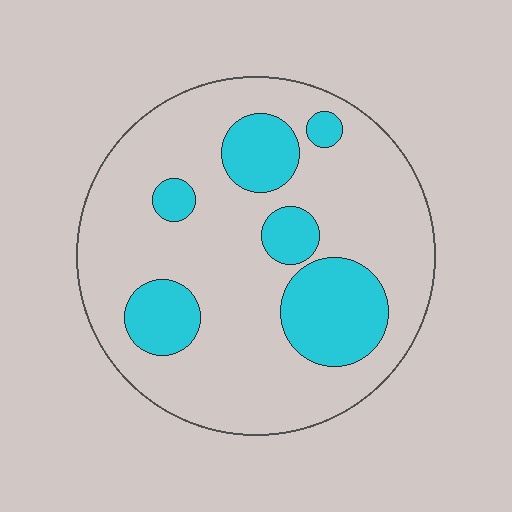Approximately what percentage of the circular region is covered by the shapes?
Approximately 25%.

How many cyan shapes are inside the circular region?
6.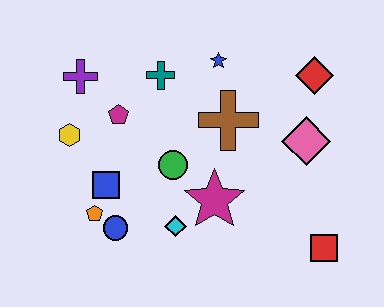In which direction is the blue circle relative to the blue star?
The blue circle is below the blue star.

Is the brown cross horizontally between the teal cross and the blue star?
No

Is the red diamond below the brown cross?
No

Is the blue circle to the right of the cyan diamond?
No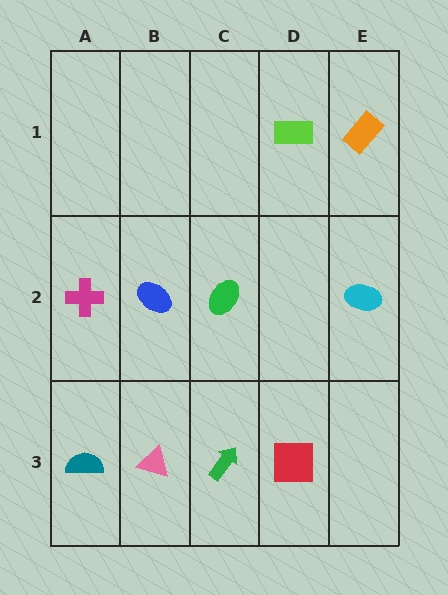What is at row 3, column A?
A teal semicircle.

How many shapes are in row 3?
4 shapes.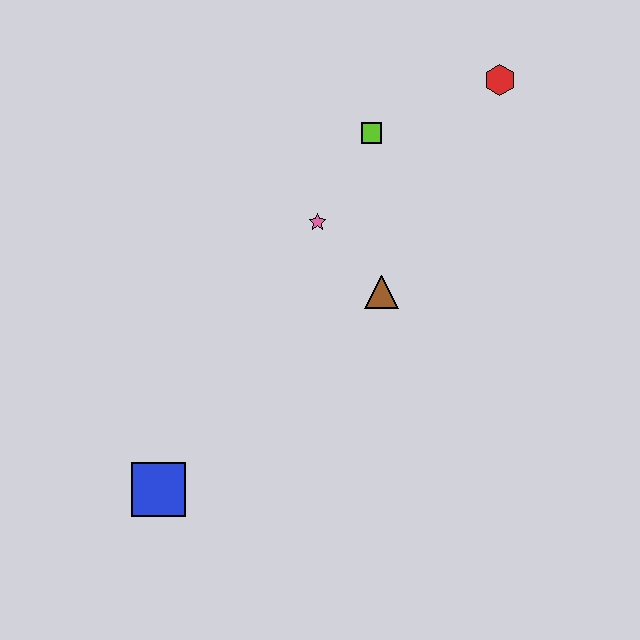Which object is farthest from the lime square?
The blue square is farthest from the lime square.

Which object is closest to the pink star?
The brown triangle is closest to the pink star.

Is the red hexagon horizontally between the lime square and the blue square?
No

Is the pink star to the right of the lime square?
No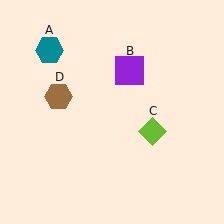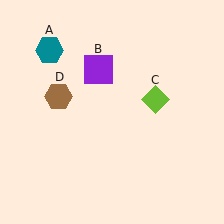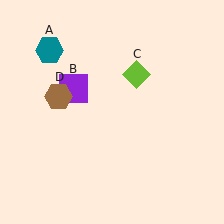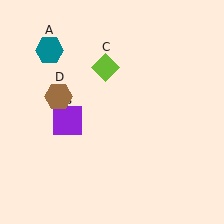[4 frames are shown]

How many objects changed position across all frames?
2 objects changed position: purple square (object B), lime diamond (object C).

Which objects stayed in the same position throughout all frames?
Teal hexagon (object A) and brown hexagon (object D) remained stationary.